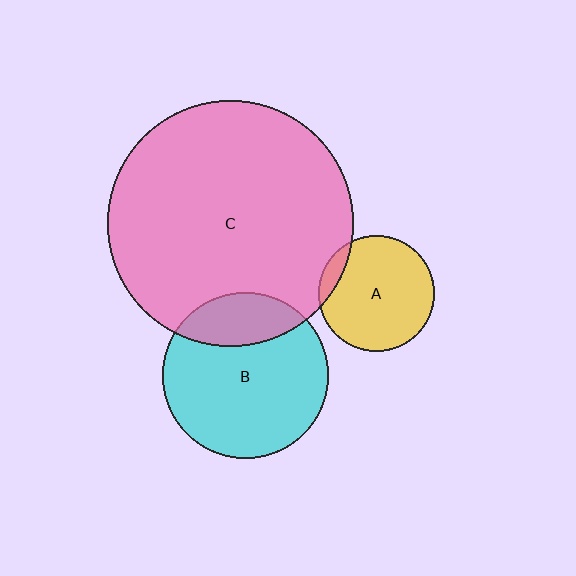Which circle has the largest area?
Circle C (pink).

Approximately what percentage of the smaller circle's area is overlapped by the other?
Approximately 25%.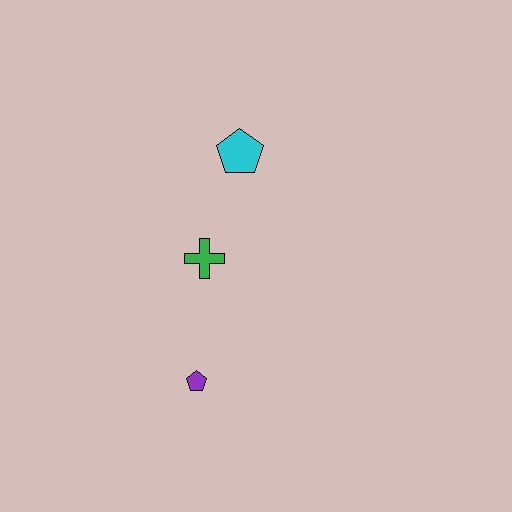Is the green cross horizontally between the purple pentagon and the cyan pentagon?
Yes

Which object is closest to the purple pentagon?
The green cross is closest to the purple pentagon.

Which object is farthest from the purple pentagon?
The cyan pentagon is farthest from the purple pentagon.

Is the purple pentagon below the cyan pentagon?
Yes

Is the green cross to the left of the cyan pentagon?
Yes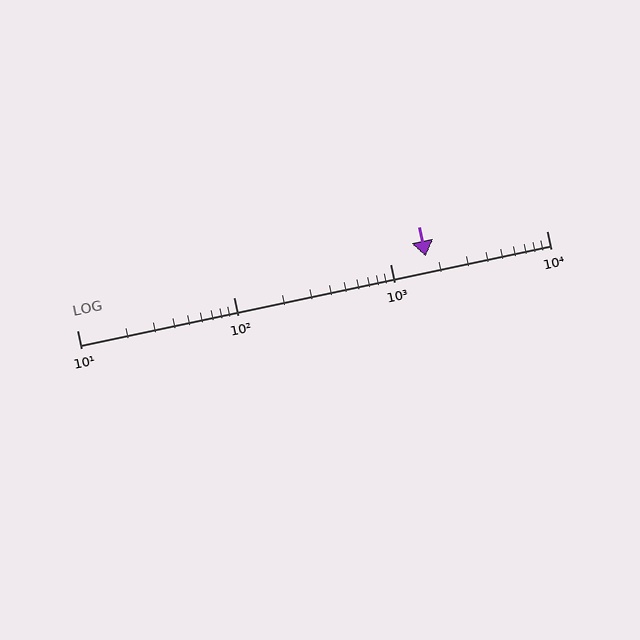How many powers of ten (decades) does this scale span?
The scale spans 3 decades, from 10 to 10000.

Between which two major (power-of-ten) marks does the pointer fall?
The pointer is between 1000 and 10000.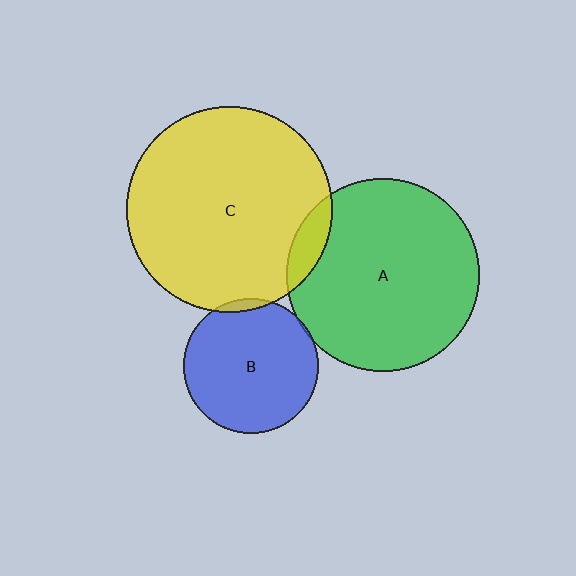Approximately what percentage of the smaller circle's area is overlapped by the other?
Approximately 5%.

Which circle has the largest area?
Circle C (yellow).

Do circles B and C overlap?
Yes.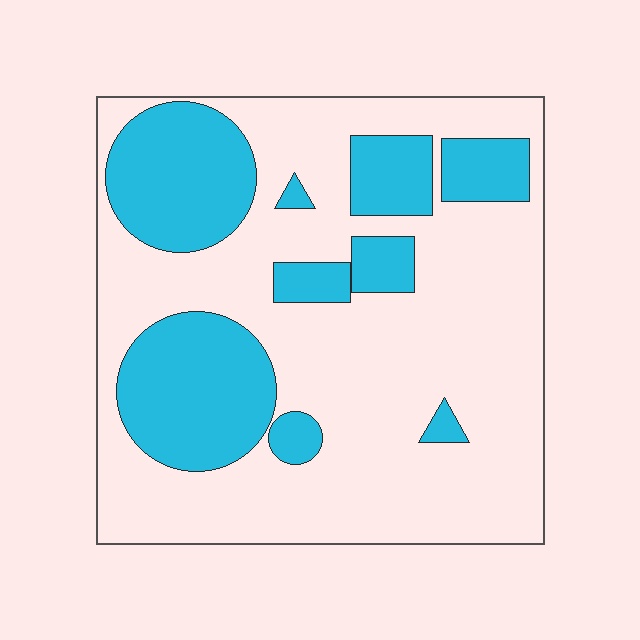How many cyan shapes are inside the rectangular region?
9.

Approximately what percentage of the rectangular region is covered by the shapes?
Approximately 30%.